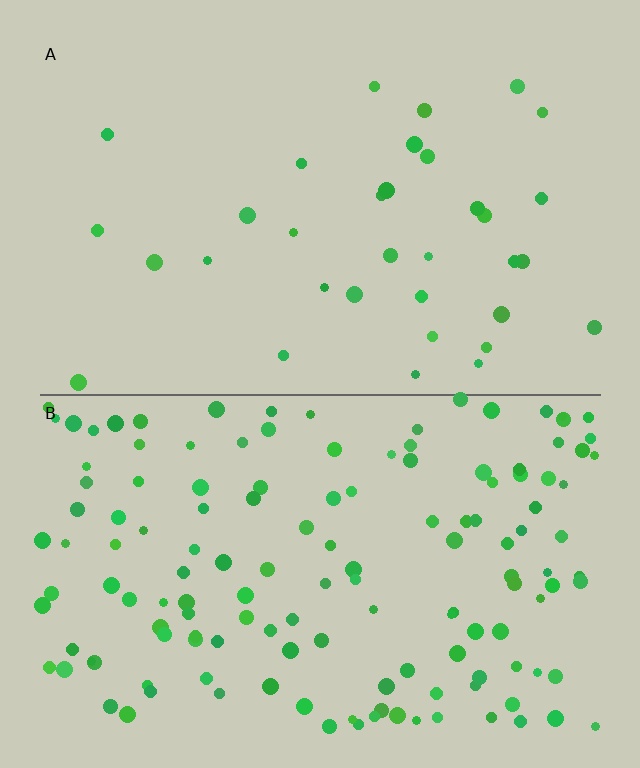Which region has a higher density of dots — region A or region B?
B (the bottom).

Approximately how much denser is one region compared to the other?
Approximately 4.2× — region B over region A.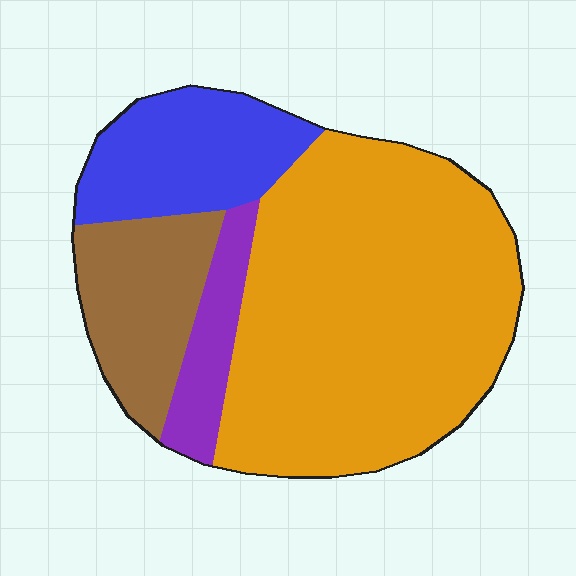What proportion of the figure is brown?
Brown takes up about one sixth (1/6) of the figure.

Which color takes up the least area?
Purple, at roughly 10%.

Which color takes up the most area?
Orange, at roughly 60%.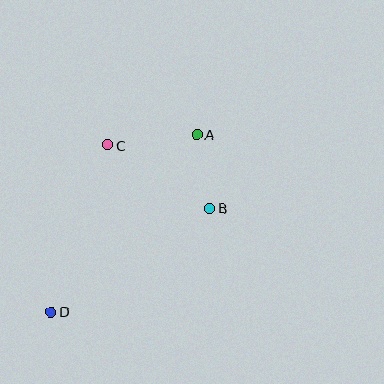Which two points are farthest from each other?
Points A and D are farthest from each other.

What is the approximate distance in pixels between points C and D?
The distance between C and D is approximately 176 pixels.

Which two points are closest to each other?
Points A and B are closest to each other.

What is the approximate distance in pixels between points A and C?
The distance between A and C is approximately 90 pixels.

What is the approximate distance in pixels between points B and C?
The distance between B and C is approximately 120 pixels.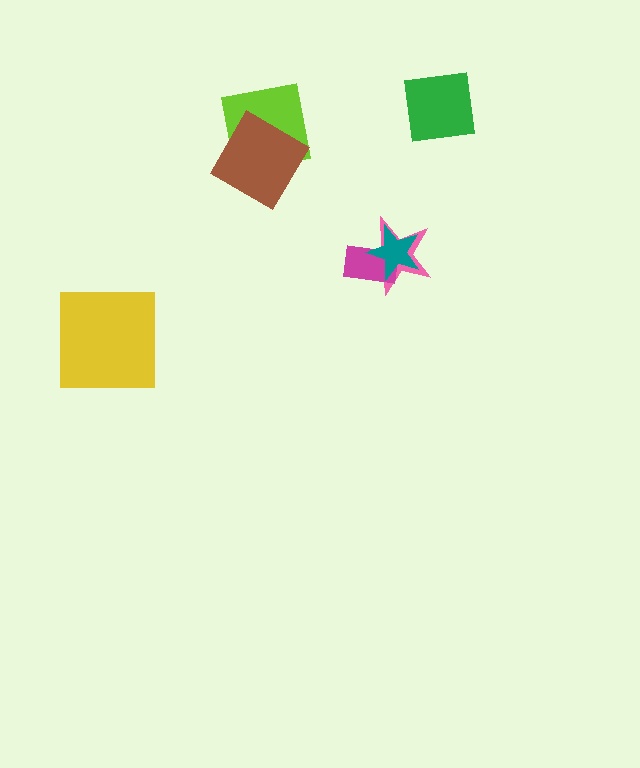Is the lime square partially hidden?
Yes, it is partially covered by another shape.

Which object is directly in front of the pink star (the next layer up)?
The magenta rectangle is directly in front of the pink star.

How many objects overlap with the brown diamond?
1 object overlaps with the brown diamond.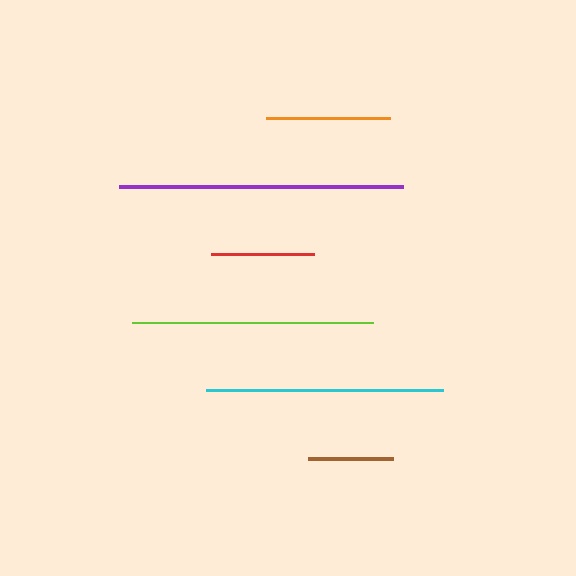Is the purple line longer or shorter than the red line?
The purple line is longer than the red line.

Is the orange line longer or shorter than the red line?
The orange line is longer than the red line.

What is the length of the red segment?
The red segment is approximately 103 pixels long.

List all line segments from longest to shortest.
From longest to shortest: purple, lime, cyan, orange, red, brown.